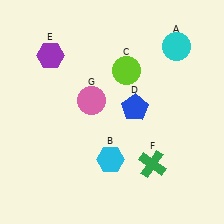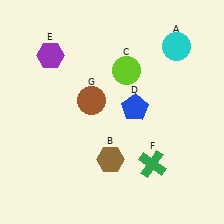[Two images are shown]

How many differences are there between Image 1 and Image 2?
There are 2 differences between the two images.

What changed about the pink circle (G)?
In Image 1, G is pink. In Image 2, it changed to brown.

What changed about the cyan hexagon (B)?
In Image 1, B is cyan. In Image 2, it changed to brown.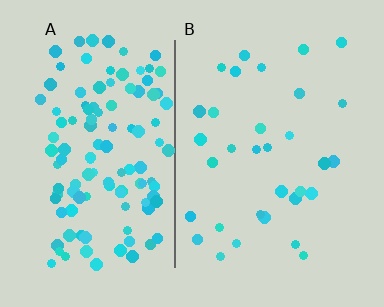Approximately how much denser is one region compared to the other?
Approximately 3.7× — region A over region B.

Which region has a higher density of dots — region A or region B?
A (the left).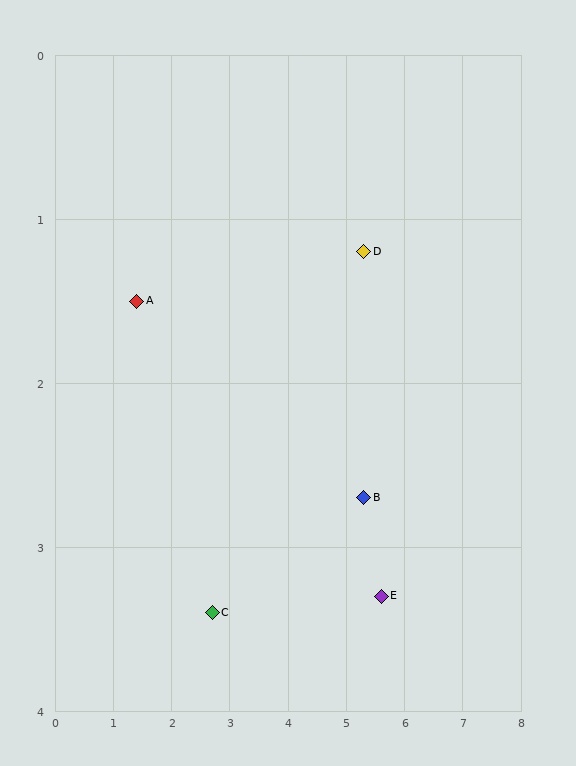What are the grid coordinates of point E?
Point E is at approximately (5.6, 3.3).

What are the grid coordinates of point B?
Point B is at approximately (5.3, 2.7).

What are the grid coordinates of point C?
Point C is at approximately (2.7, 3.4).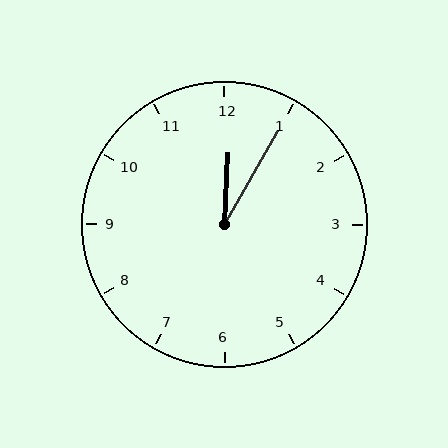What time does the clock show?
12:05.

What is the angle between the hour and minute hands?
Approximately 28 degrees.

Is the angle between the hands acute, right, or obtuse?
It is acute.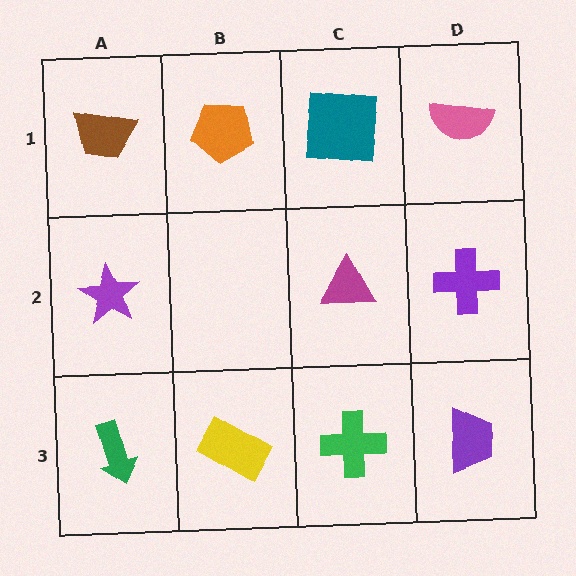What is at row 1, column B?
An orange pentagon.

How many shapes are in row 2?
3 shapes.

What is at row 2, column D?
A purple cross.